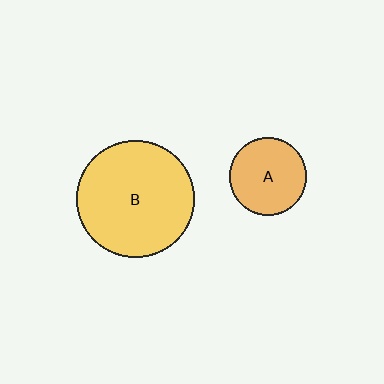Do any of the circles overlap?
No, none of the circles overlap.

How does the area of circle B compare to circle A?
Approximately 2.3 times.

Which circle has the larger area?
Circle B (yellow).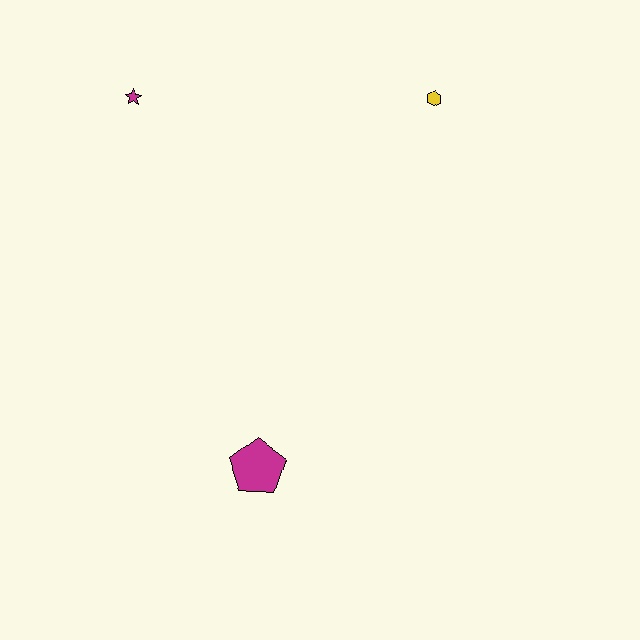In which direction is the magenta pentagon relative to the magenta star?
The magenta pentagon is below the magenta star.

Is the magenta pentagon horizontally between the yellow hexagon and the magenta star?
Yes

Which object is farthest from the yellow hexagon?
The magenta pentagon is farthest from the yellow hexagon.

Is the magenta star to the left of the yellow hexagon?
Yes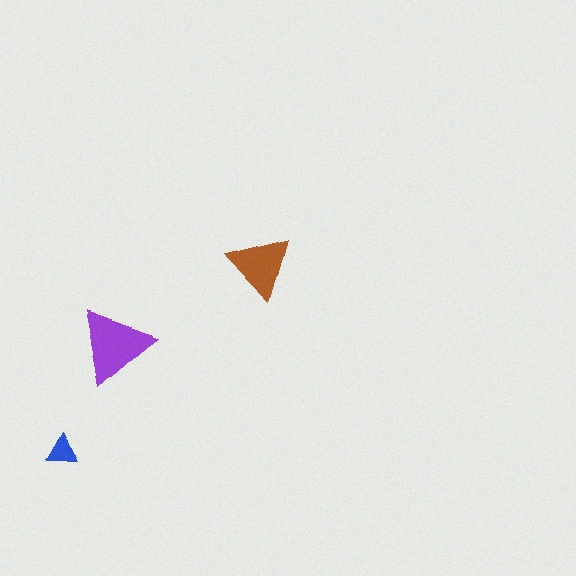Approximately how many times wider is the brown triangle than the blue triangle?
About 2 times wider.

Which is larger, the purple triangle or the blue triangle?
The purple one.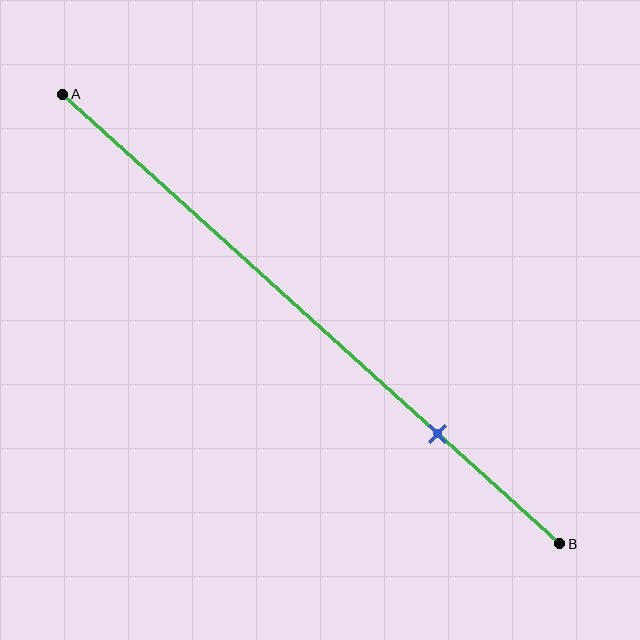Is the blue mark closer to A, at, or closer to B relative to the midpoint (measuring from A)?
The blue mark is closer to point B than the midpoint of segment AB.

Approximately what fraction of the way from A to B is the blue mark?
The blue mark is approximately 75% of the way from A to B.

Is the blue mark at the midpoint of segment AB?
No, the mark is at about 75% from A, not at the 50% midpoint.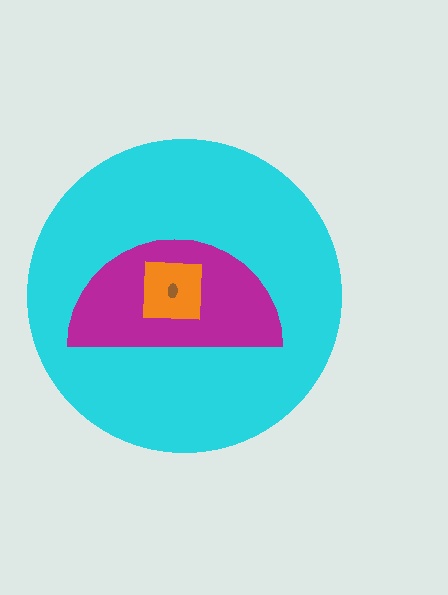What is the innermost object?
The brown ellipse.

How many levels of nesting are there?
4.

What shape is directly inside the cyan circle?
The magenta semicircle.